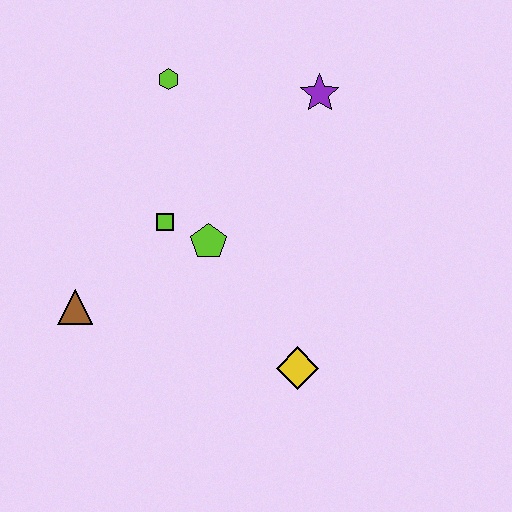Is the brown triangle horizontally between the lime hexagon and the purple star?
No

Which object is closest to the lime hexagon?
The lime square is closest to the lime hexagon.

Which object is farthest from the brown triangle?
The purple star is farthest from the brown triangle.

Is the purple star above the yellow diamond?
Yes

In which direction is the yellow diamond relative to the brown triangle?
The yellow diamond is to the right of the brown triangle.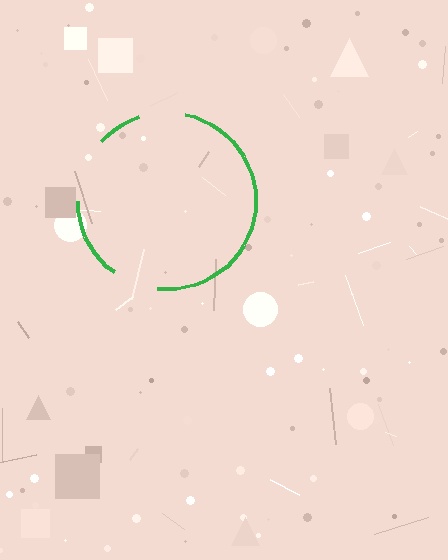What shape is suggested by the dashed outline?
The dashed outline suggests a circle.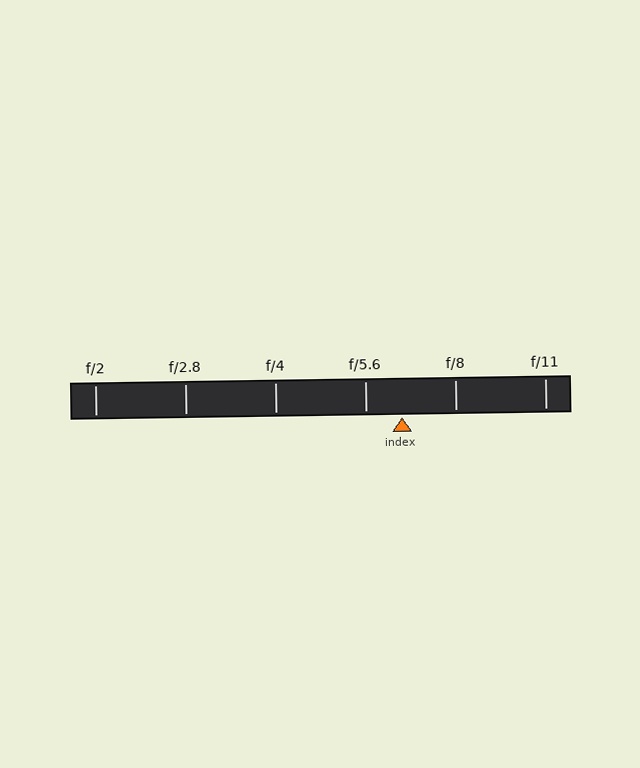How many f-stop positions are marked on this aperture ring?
There are 6 f-stop positions marked.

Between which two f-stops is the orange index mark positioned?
The index mark is between f/5.6 and f/8.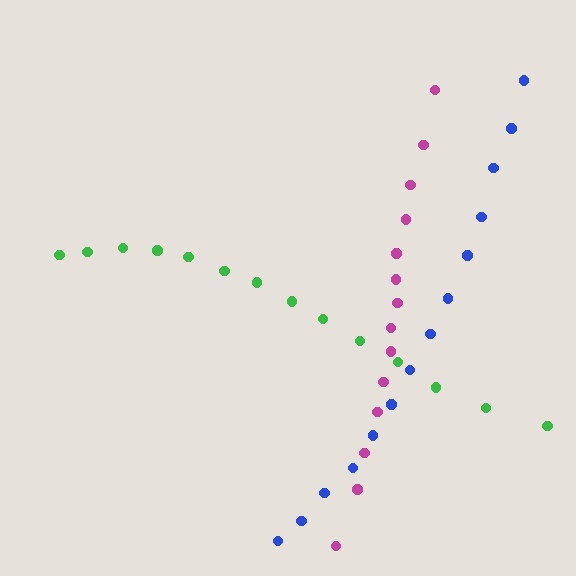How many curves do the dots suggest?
There are 3 distinct paths.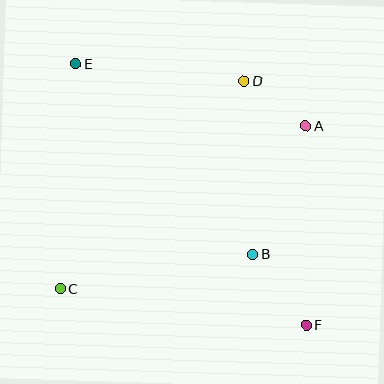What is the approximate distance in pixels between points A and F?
The distance between A and F is approximately 199 pixels.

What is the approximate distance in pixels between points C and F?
The distance between C and F is approximately 248 pixels.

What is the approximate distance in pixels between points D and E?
The distance between D and E is approximately 169 pixels.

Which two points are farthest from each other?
Points E and F are farthest from each other.